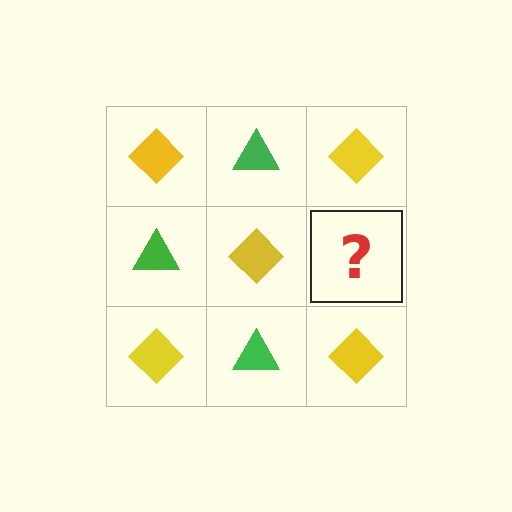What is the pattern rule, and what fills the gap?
The rule is that it alternates yellow diamond and green triangle in a checkerboard pattern. The gap should be filled with a green triangle.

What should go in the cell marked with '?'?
The missing cell should contain a green triangle.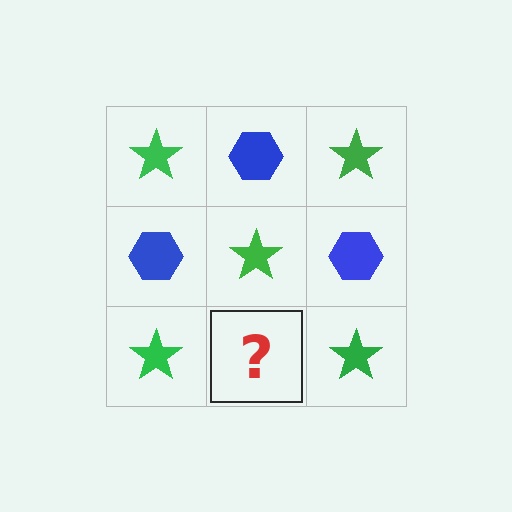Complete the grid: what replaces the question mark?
The question mark should be replaced with a blue hexagon.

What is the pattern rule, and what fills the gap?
The rule is that it alternates green star and blue hexagon in a checkerboard pattern. The gap should be filled with a blue hexagon.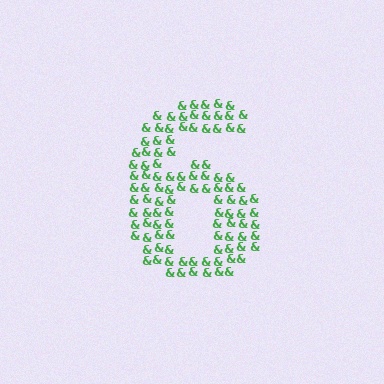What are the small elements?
The small elements are ampersands.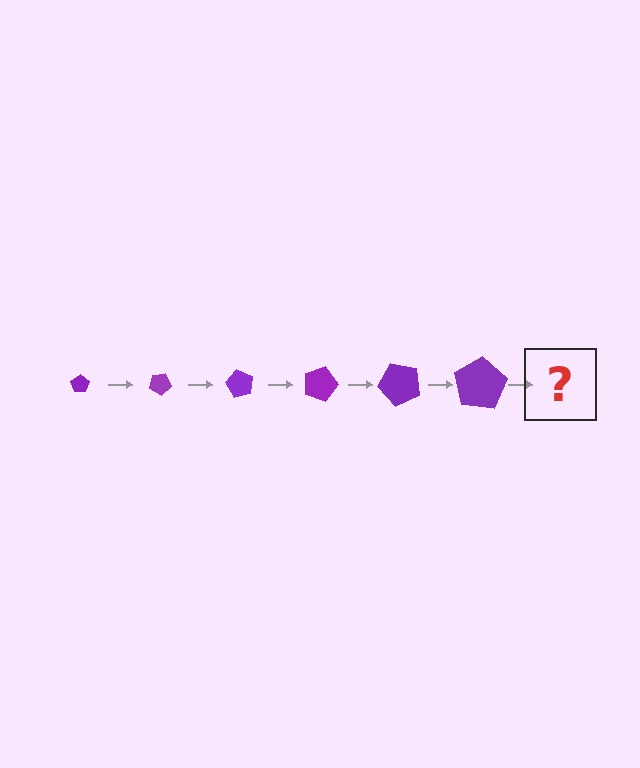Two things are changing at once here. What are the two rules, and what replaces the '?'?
The two rules are that the pentagon grows larger each step and it rotates 30 degrees each step. The '?' should be a pentagon, larger than the previous one and rotated 180 degrees from the start.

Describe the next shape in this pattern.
It should be a pentagon, larger than the previous one and rotated 180 degrees from the start.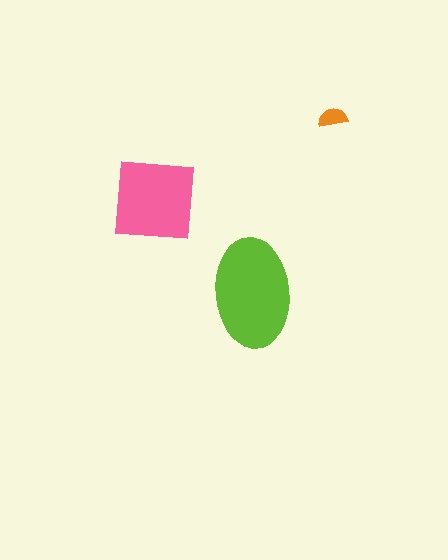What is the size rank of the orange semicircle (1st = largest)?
3rd.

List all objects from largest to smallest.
The lime ellipse, the pink square, the orange semicircle.